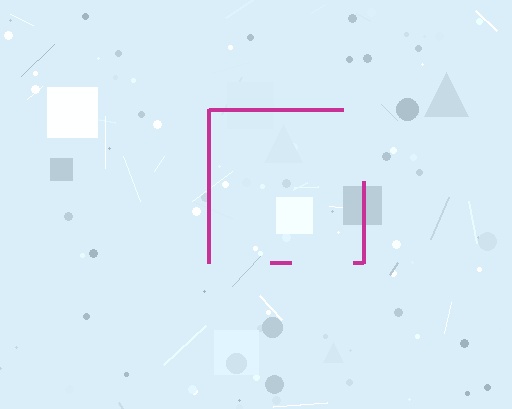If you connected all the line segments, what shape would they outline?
They would outline a square.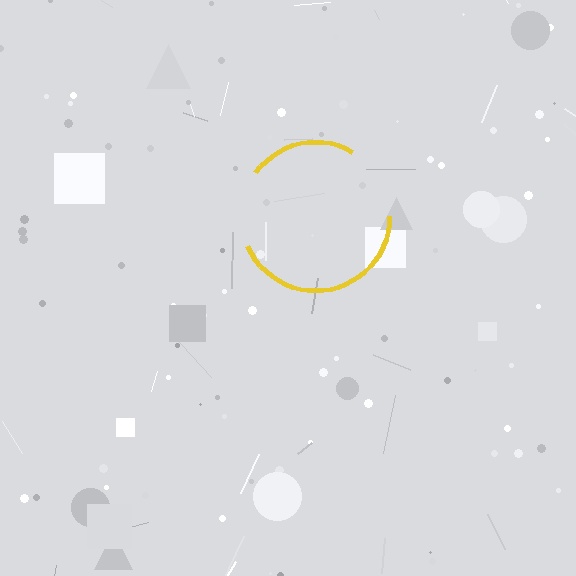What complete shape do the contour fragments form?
The contour fragments form a circle.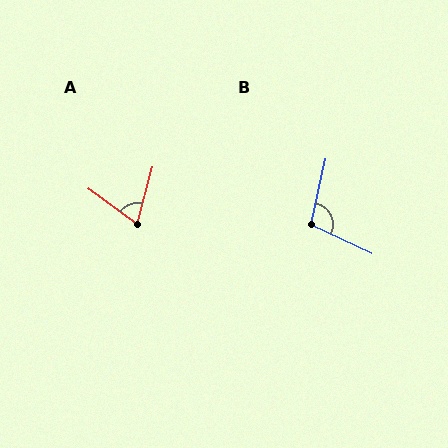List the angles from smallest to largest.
A (68°), B (102°).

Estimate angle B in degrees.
Approximately 102 degrees.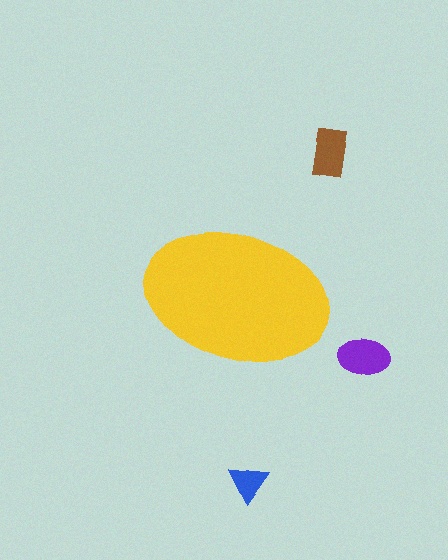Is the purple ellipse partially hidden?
No, the purple ellipse is fully visible.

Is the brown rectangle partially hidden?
No, the brown rectangle is fully visible.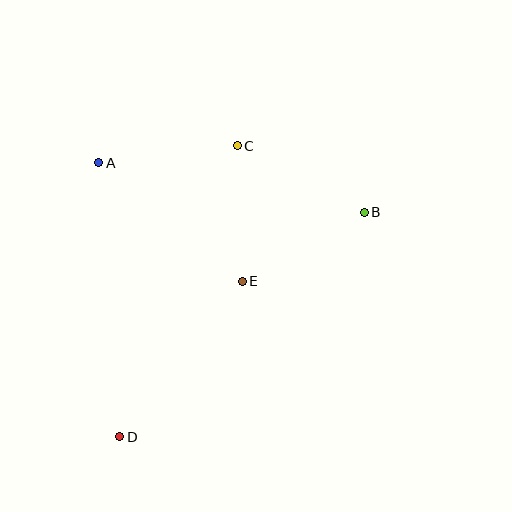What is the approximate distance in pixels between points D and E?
The distance between D and E is approximately 198 pixels.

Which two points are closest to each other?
Points C and E are closest to each other.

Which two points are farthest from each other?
Points B and D are farthest from each other.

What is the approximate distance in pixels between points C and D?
The distance between C and D is approximately 314 pixels.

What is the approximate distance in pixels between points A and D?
The distance between A and D is approximately 275 pixels.